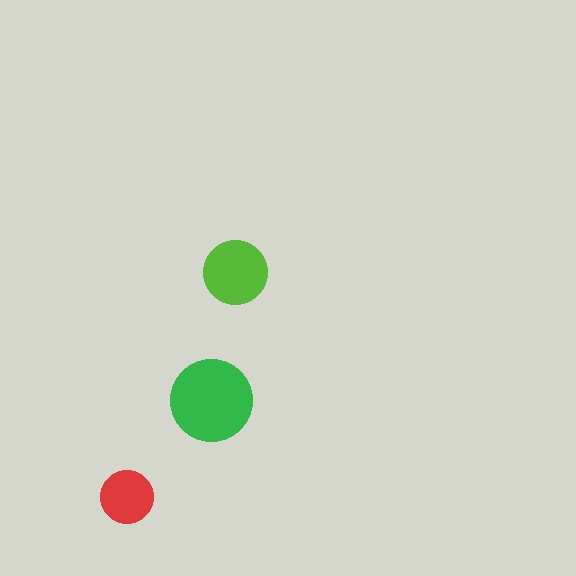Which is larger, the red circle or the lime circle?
The lime one.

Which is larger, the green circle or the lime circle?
The green one.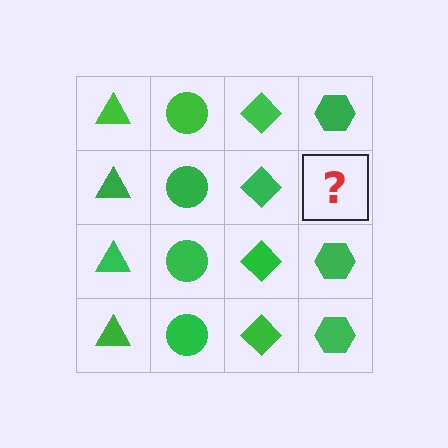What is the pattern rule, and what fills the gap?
The rule is that each column has a consistent shape. The gap should be filled with a green hexagon.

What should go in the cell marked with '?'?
The missing cell should contain a green hexagon.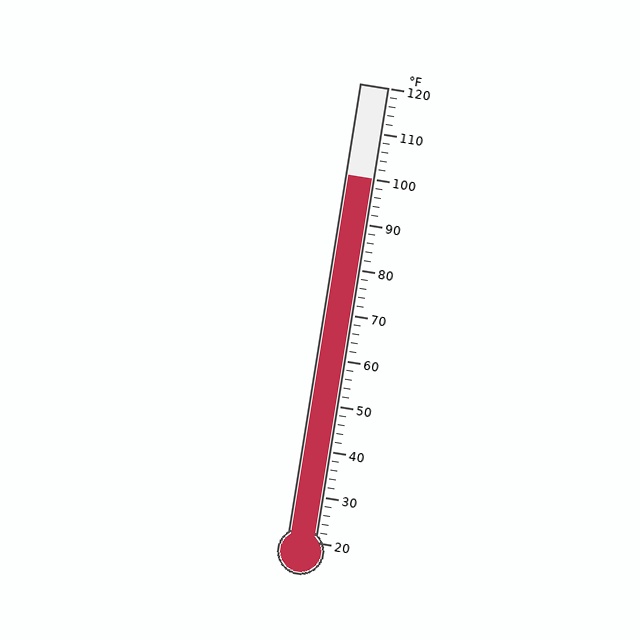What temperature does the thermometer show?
The thermometer shows approximately 100°F.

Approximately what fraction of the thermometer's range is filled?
The thermometer is filled to approximately 80% of its range.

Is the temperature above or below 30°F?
The temperature is above 30°F.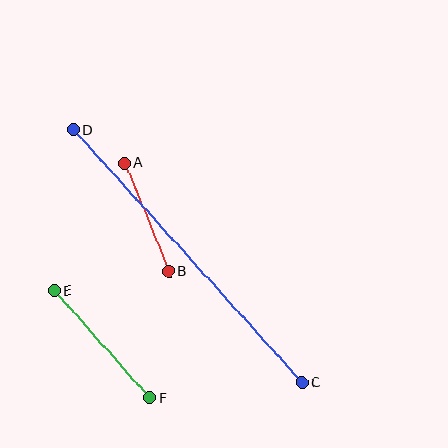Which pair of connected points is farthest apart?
Points C and D are farthest apart.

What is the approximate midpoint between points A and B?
The midpoint is at approximately (147, 217) pixels.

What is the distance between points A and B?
The distance is approximately 117 pixels.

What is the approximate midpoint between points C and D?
The midpoint is at approximately (188, 256) pixels.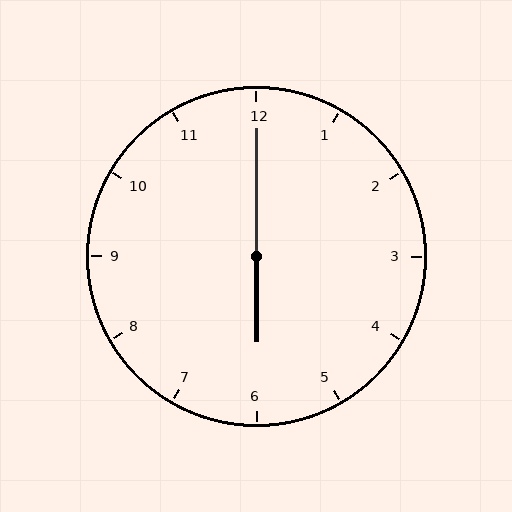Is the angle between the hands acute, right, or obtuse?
It is obtuse.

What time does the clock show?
6:00.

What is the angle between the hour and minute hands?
Approximately 180 degrees.